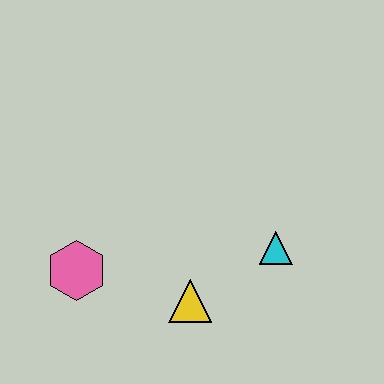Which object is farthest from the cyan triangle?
The pink hexagon is farthest from the cyan triangle.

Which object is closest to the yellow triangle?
The cyan triangle is closest to the yellow triangle.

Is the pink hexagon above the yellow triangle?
Yes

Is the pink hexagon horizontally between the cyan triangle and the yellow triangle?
No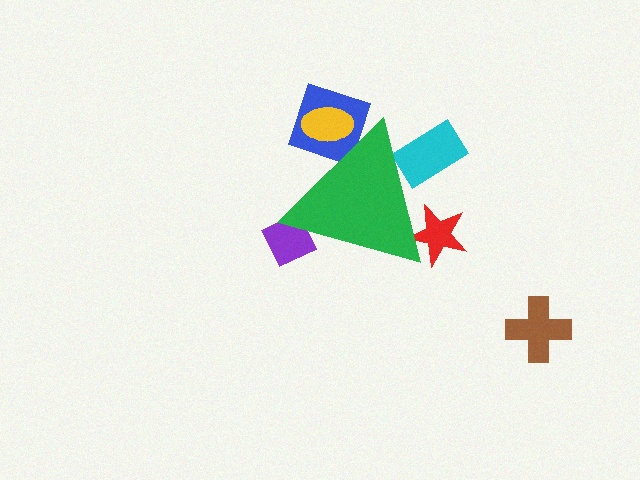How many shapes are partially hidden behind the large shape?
5 shapes are partially hidden.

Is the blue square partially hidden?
Yes, the blue square is partially hidden behind the green triangle.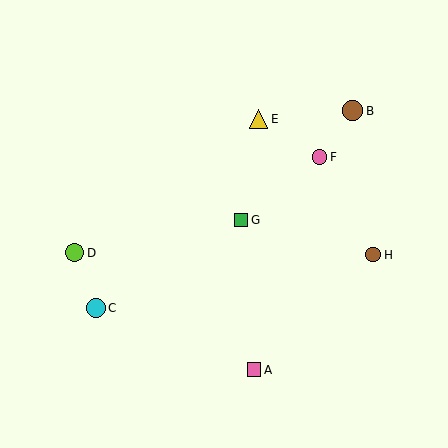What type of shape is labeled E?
Shape E is a yellow triangle.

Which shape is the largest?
The brown circle (labeled B) is the largest.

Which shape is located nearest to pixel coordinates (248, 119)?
The yellow triangle (labeled E) at (259, 119) is nearest to that location.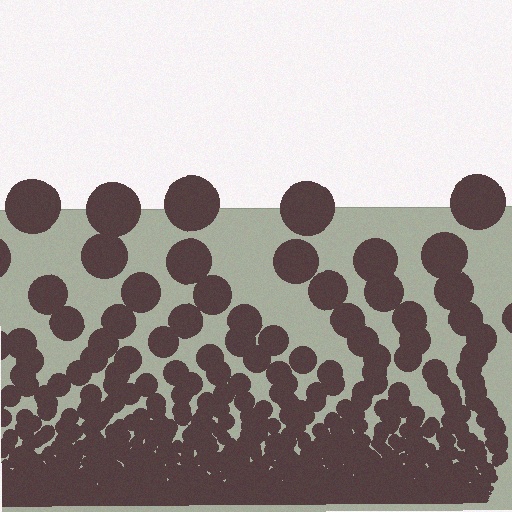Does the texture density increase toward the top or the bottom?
Density increases toward the bottom.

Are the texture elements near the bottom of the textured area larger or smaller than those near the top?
Smaller. The gradient is inverted — elements near the bottom are smaller and denser.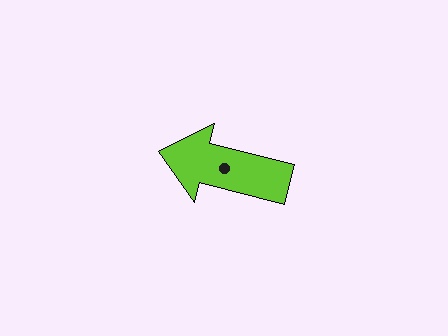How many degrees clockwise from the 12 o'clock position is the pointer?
Approximately 284 degrees.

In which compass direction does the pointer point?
West.